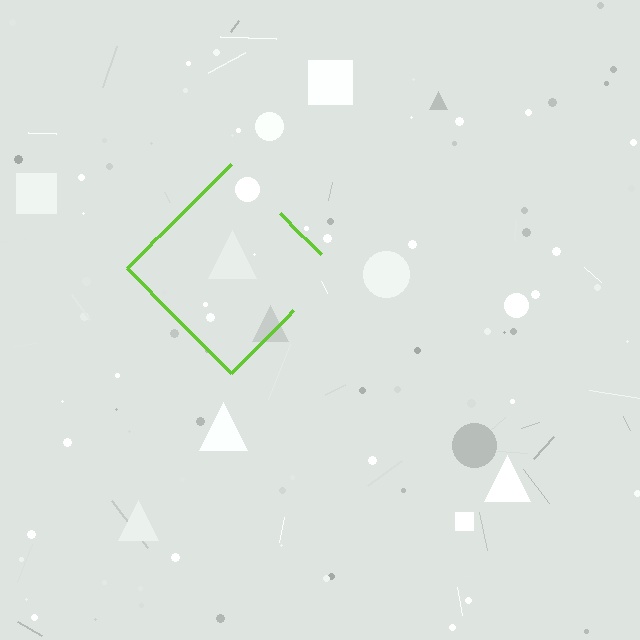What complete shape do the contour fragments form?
The contour fragments form a diamond.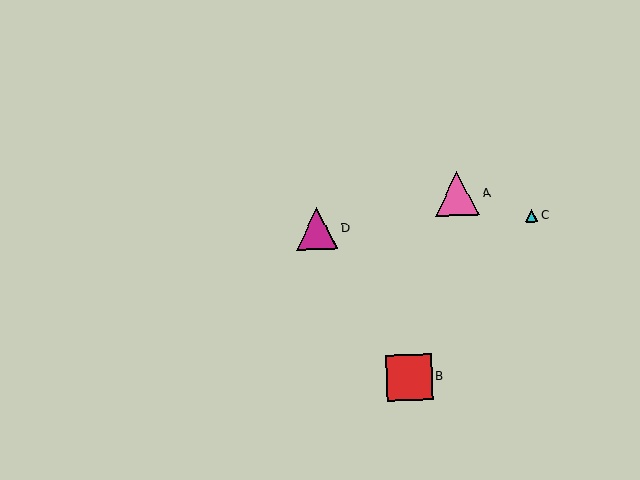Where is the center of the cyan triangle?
The center of the cyan triangle is at (532, 216).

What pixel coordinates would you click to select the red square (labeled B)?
Click at (409, 377) to select the red square B.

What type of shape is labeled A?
Shape A is a pink triangle.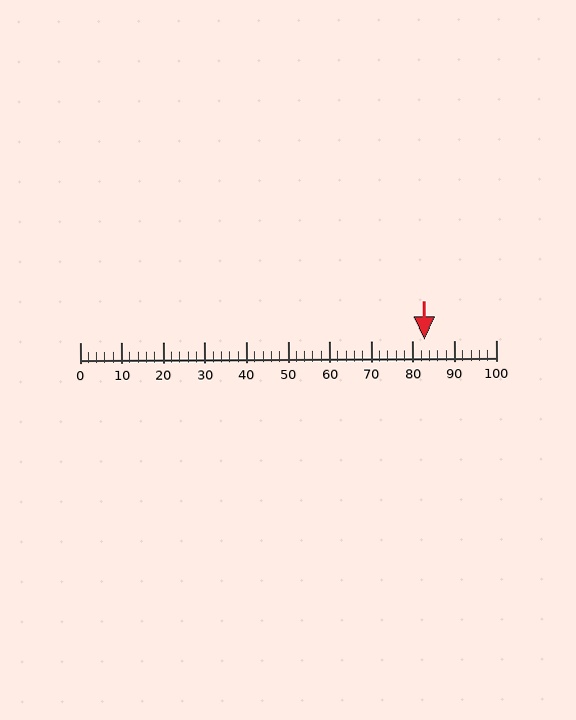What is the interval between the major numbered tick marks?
The major tick marks are spaced 10 units apart.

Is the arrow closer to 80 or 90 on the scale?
The arrow is closer to 80.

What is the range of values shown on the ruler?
The ruler shows values from 0 to 100.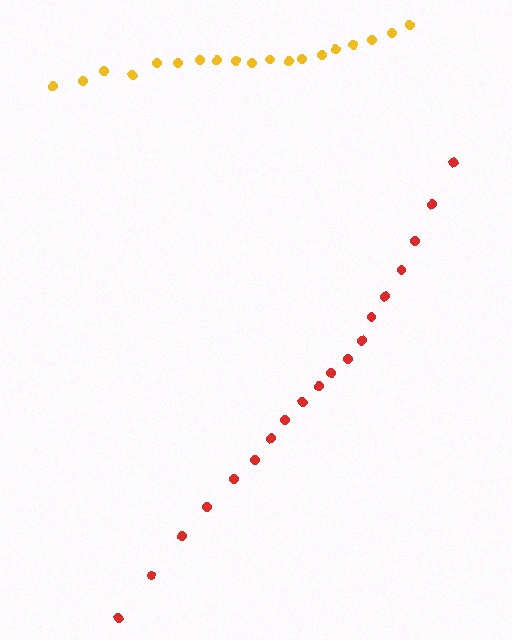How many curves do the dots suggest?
There are 2 distinct paths.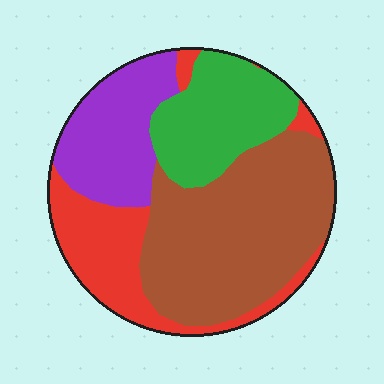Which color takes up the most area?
Brown, at roughly 40%.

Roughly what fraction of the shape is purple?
Purple covers around 20% of the shape.